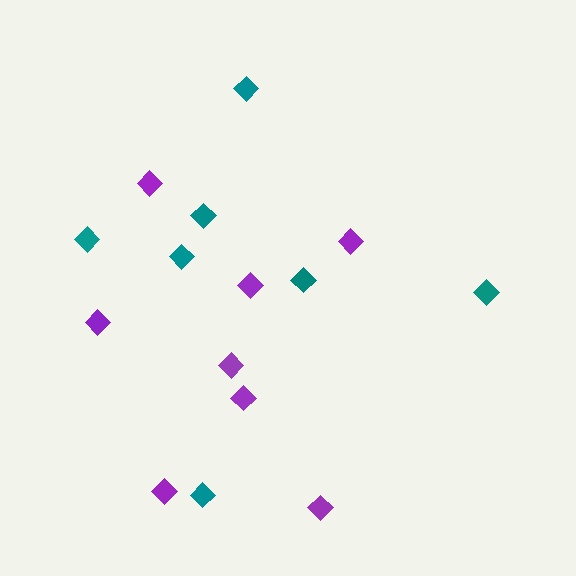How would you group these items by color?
There are 2 groups: one group of purple diamonds (8) and one group of teal diamonds (7).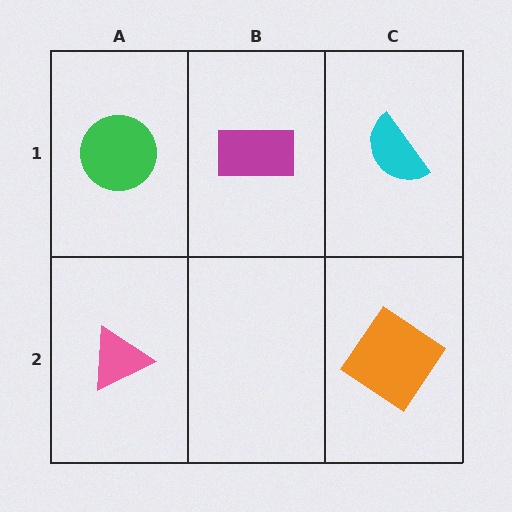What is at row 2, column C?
An orange diamond.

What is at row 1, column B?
A magenta rectangle.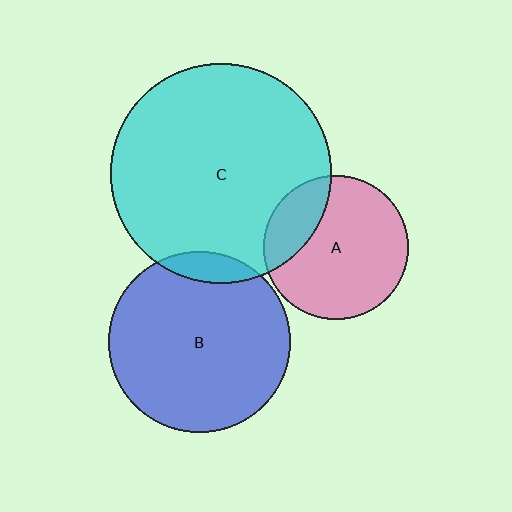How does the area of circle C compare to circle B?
Approximately 1.5 times.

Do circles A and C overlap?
Yes.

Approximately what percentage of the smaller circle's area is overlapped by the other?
Approximately 20%.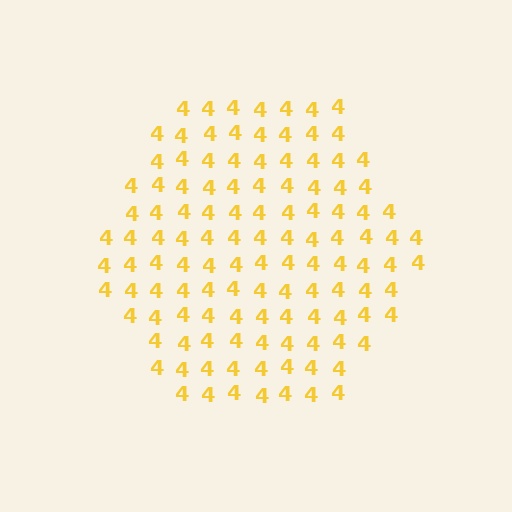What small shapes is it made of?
It is made of small digit 4's.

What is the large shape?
The large shape is a hexagon.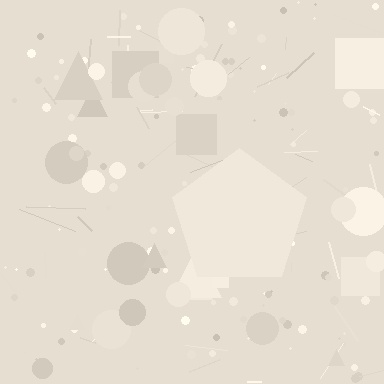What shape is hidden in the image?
A pentagon is hidden in the image.